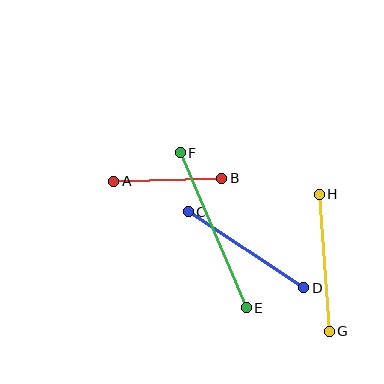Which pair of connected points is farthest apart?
Points E and F are farthest apart.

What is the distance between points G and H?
The distance is approximately 138 pixels.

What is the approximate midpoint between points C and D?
The midpoint is at approximately (246, 250) pixels.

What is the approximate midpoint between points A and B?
The midpoint is at approximately (168, 180) pixels.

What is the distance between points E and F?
The distance is approximately 169 pixels.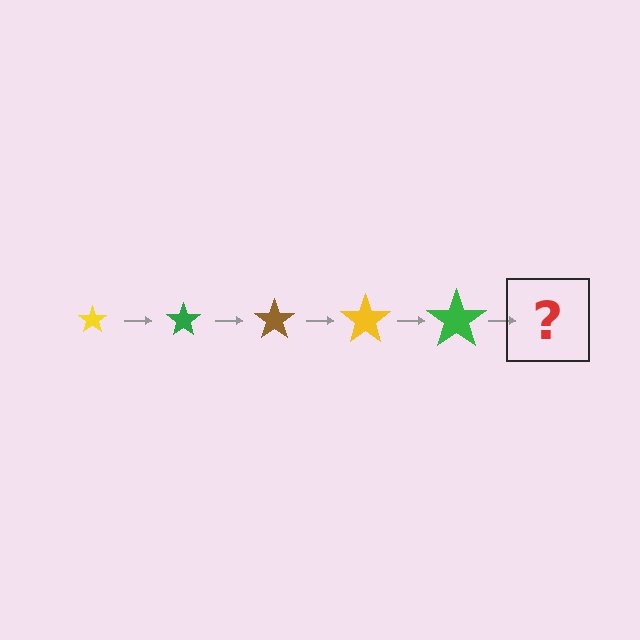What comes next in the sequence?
The next element should be a brown star, larger than the previous one.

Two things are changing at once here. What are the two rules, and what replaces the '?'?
The two rules are that the star grows larger each step and the color cycles through yellow, green, and brown. The '?' should be a brown star, larger than the previous one.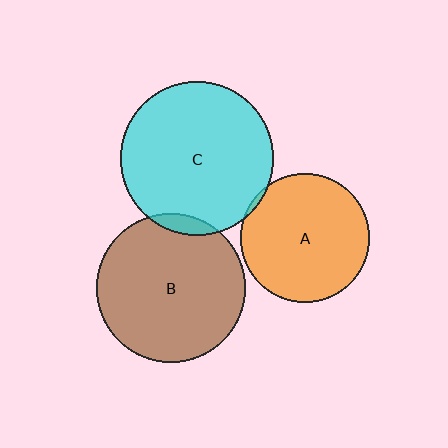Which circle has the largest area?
Circle C (cyan).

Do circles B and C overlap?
Yes.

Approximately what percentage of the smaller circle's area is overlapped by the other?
Approximately 5%.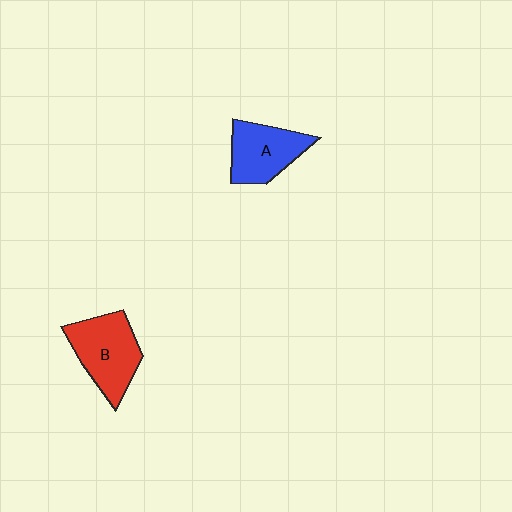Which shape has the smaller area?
Shape A (blue).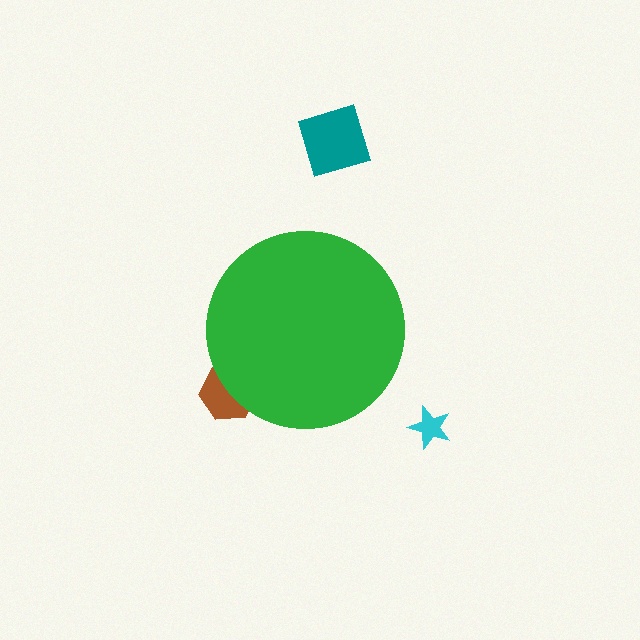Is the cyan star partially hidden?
No, the cyan star is fully visible.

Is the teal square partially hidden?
No, the teal square is fully visible.